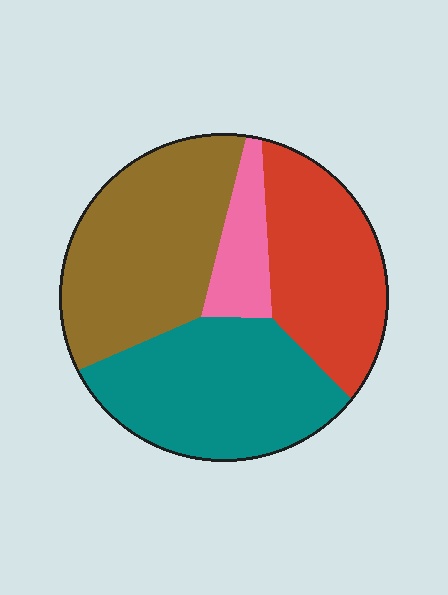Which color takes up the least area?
Pink, at roughly 10%.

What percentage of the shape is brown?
Brown covers about 35% of the shape.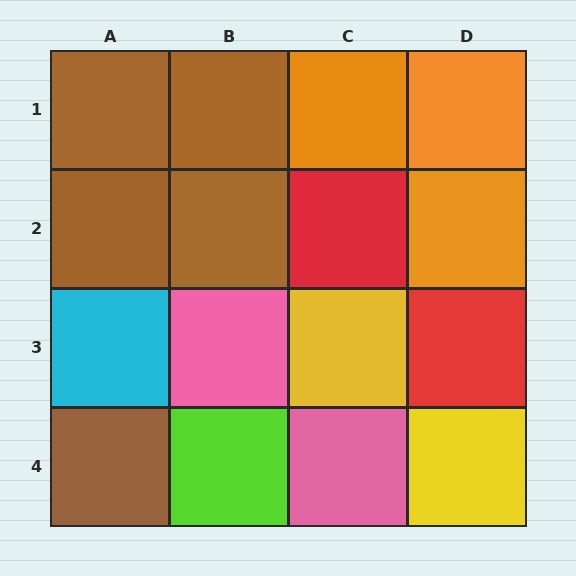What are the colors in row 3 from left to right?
Cyan, pink, yellow, red.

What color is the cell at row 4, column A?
Brown.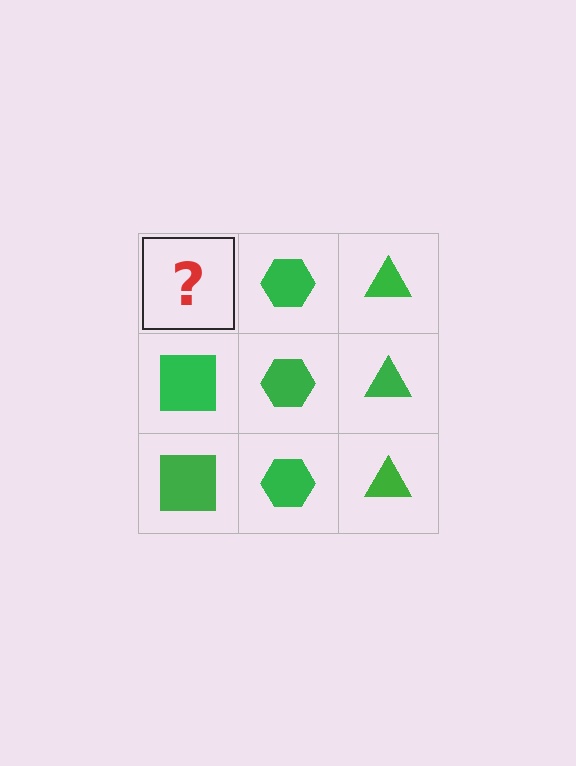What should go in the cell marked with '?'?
The missing cell should contain a green square.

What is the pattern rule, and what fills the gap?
The rule is that each column has a consistent shape. The gap should be filled with a green square.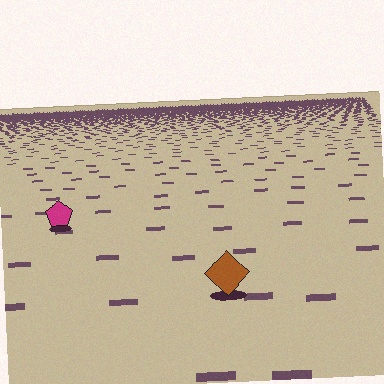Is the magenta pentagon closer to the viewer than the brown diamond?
No. The brown diamond is closer — you can tell from the texture gradient: the ground texture is coarser near it.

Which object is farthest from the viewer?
The magenta pentagon is farthest from the viewer. It appears smaller and the ground texture around it is denser.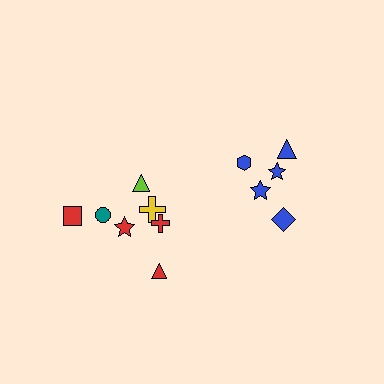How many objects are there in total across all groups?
There are 12 objects.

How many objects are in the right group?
There are 5 objects.